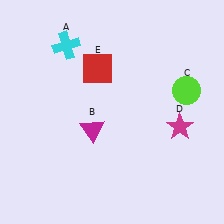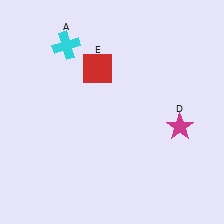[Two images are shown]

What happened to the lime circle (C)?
The lime circle (C) was removed in Image 2. It was in the top-right area of Image 1.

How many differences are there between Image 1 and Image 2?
There are 2 differences between the two images.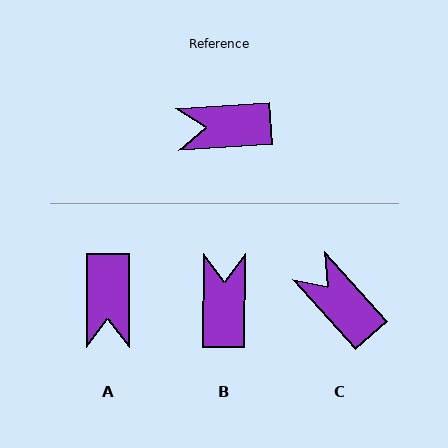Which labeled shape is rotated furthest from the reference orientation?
B, about 95 degrees away.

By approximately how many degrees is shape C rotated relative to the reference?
Approximately 52 degrees clockwise.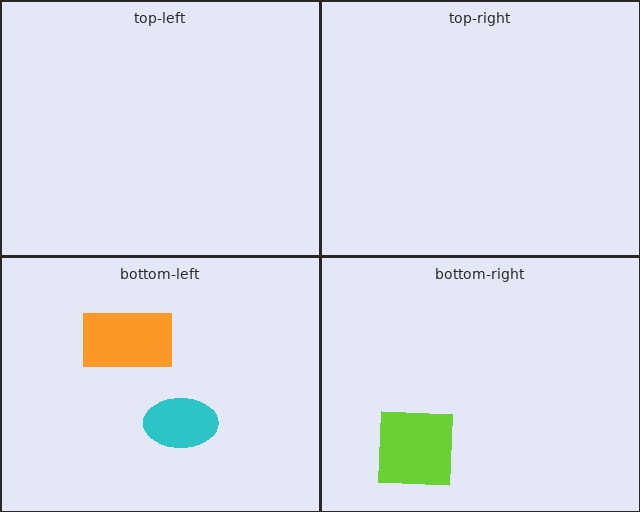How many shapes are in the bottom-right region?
1.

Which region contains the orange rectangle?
The bottom-left region.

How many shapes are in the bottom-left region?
2.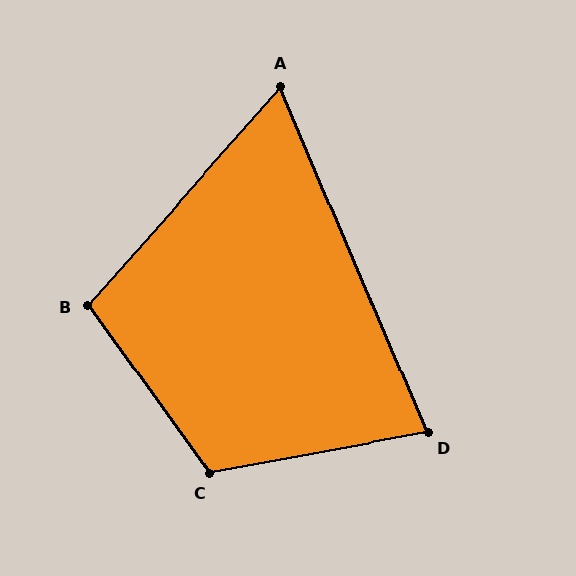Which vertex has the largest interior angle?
C, at approximately 116 degrees.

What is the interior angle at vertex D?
Approximately 77 degrees (acute).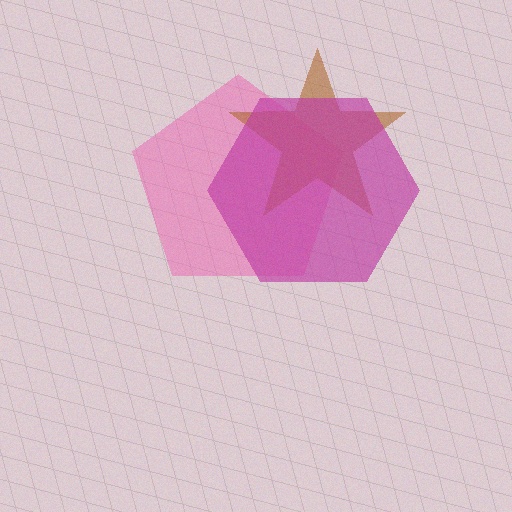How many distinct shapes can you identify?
There are 3 distinct shapes: a pink pentagon, a brown star, a magenta hexagon.